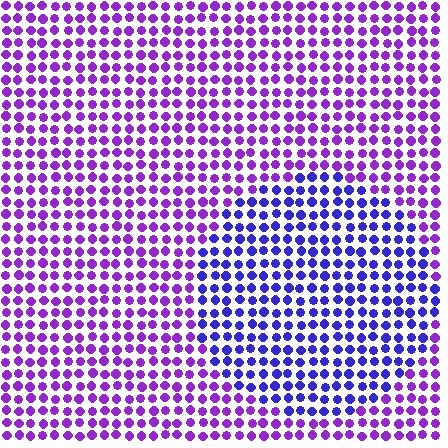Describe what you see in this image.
The image is filled with small purple elements in a uniform arrangement. A circle-shaped region is visible where the elements are tinted to a slightly different hue, forming a subtle color boundary.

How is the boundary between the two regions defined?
The boundary is defined purely by a slight shift in hue (about 36 degrees). Spacing, size, and orientation are identical on both sides.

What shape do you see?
I see a circle.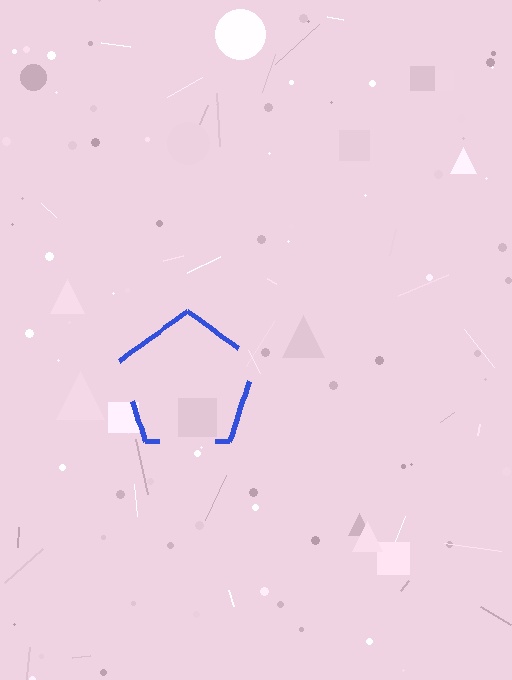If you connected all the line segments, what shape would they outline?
They would outline a pentagon.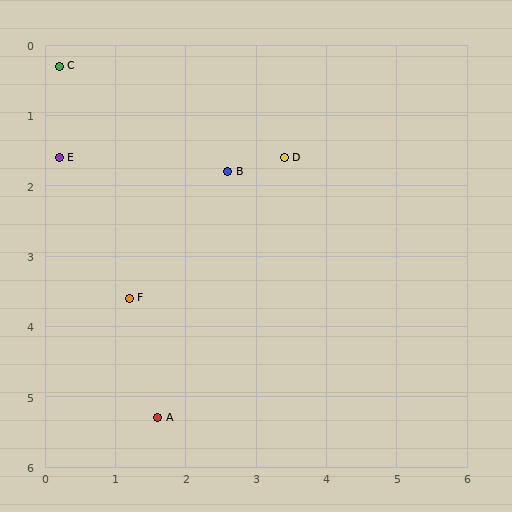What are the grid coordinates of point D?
Point D is at approximately (3.4, 1.6).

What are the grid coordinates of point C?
Point C is at approximately (0.2, 0.3).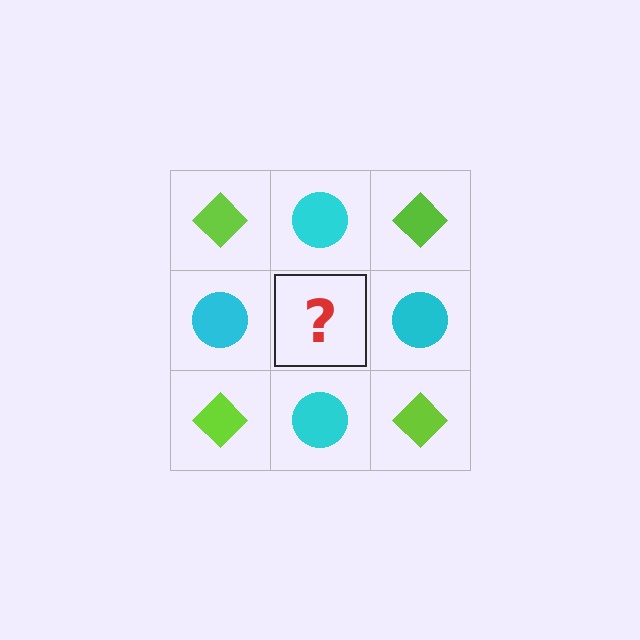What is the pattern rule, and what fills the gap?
The rule is that it alternates lime diamond and cyan circle in a checkerboard pattern. The gap should be filled with a lime diamond.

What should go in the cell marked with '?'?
The missing cell should contain a lime diamond.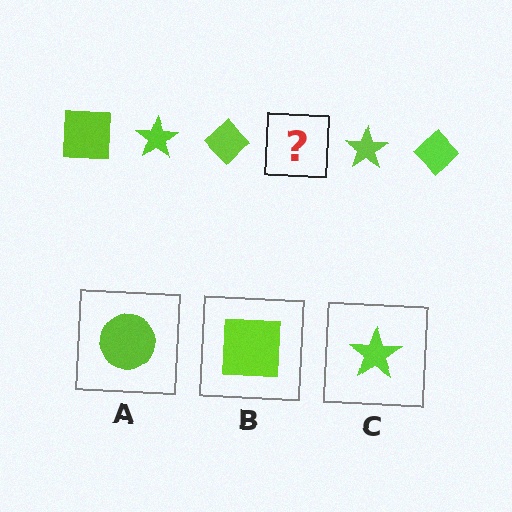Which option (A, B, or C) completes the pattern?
B.